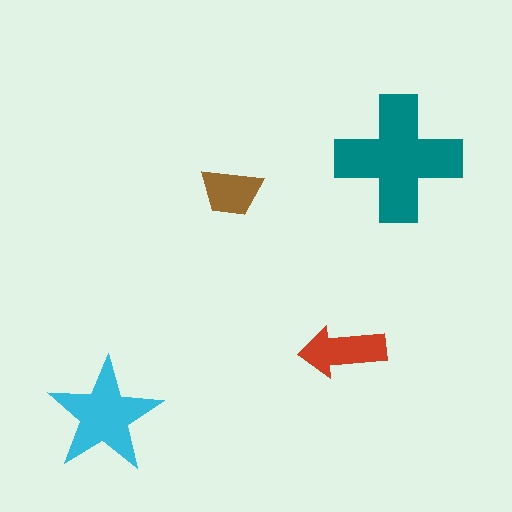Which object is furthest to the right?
The teal cross is rightmost.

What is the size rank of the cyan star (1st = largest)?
2nd.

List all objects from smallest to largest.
The brown trapezoid, the red arrow, the cyan star, the teal cross.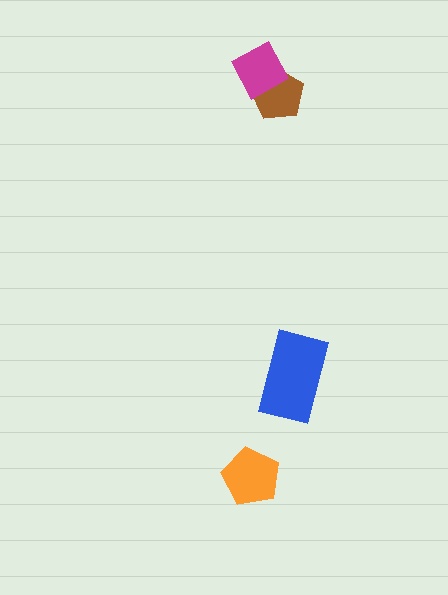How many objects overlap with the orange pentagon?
0 objects overlap with the orange pentagon.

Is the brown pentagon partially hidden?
Yes, it is partially covered by another shape.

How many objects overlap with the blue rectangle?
0 objects overlap with the blue rectangle.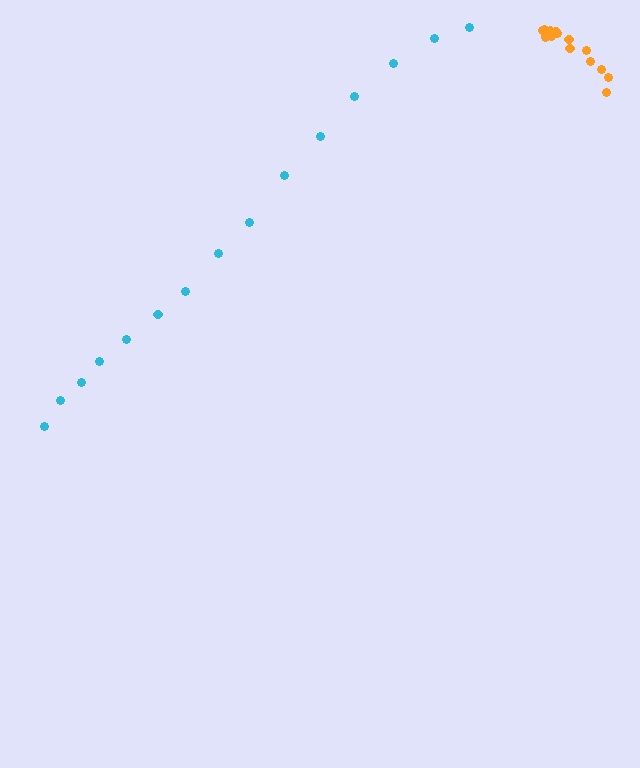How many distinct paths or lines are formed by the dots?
There are 2 distinct paths.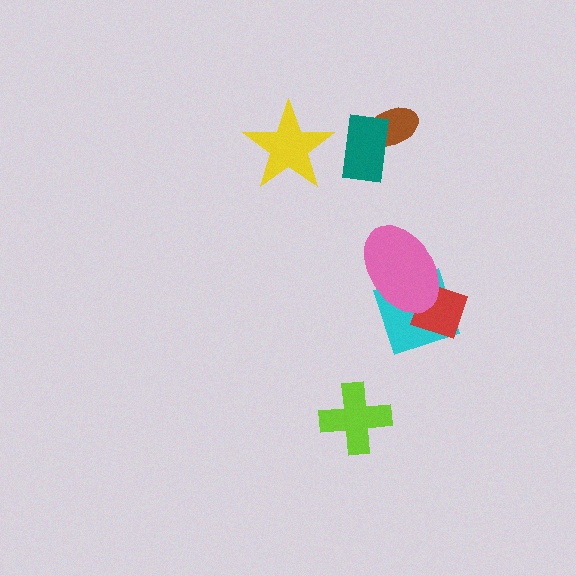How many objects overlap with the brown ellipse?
1 object overlaps with the brown ellipse.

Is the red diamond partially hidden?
Yes, it is partially covered by another shape.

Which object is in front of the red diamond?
The pink ellipse is in front of the red diamond.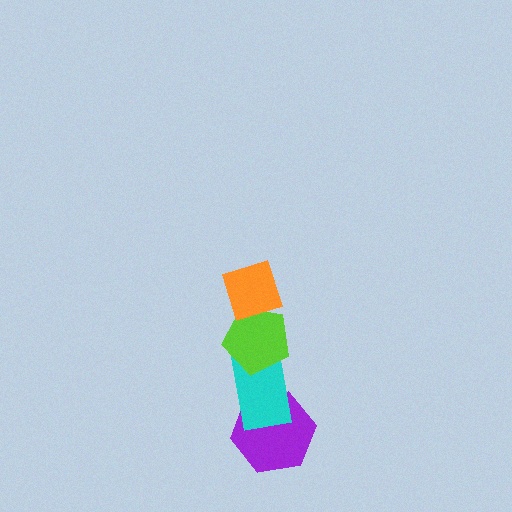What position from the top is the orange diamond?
The orange diamond is 1st from the top.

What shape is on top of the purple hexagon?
The cyan rectangle is on top of the purple hexagon.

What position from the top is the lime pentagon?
The lime pentagon is 2nd from the top.